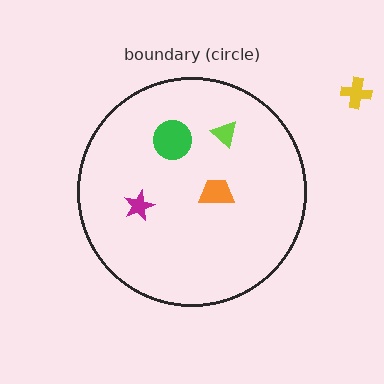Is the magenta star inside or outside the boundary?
Inside.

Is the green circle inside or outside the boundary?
Inside.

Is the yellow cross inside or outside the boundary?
Outside.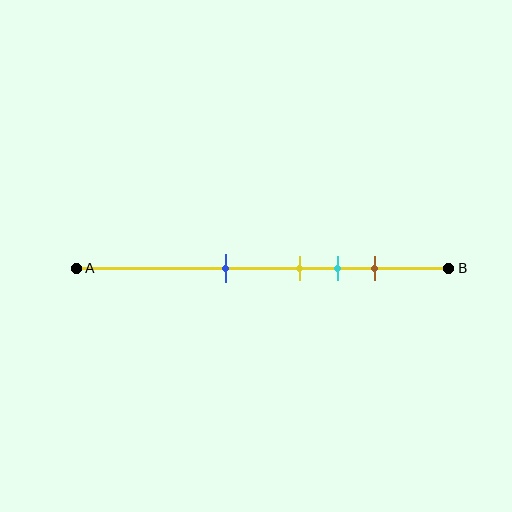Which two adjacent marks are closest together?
The yellow and cyan marks are the closest adjacent pair.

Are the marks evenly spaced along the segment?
No, the marks are not evenly spaced.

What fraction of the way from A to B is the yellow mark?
The yellow mark is approximately 60% (0.6) of the way from A to B.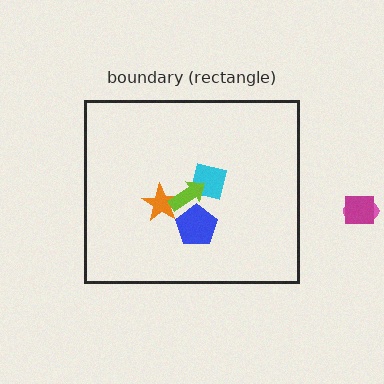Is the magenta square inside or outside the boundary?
Outside.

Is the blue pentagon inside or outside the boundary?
Inside.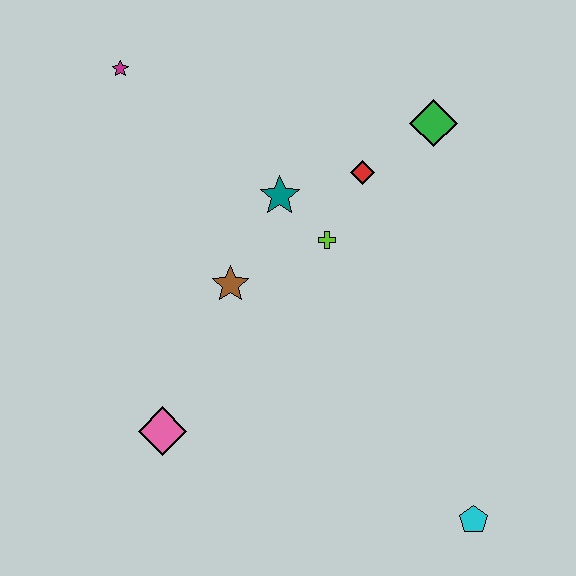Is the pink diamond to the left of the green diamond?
Yes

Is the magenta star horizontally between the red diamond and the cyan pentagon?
No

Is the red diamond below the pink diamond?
No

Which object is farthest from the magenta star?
The cyan pentagon is farthest from the magenta star.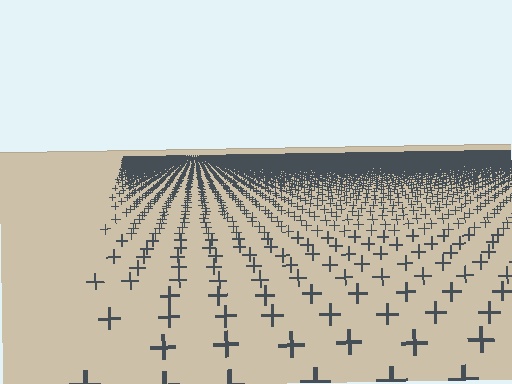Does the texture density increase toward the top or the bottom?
Density increases toward the top.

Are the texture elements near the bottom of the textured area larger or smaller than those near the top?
Larger. Near the bottom, elements are closer to the viewer and appear at a bigger on-screen size.